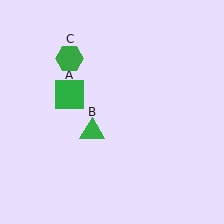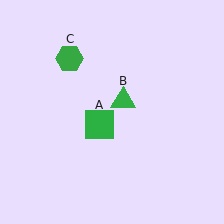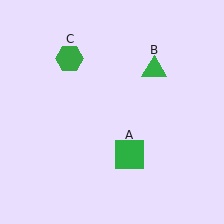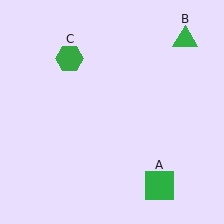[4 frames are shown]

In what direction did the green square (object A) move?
The green square (object A) moved down and to the right.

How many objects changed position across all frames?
2 objects changed position: green square (object A), green triangle (object B).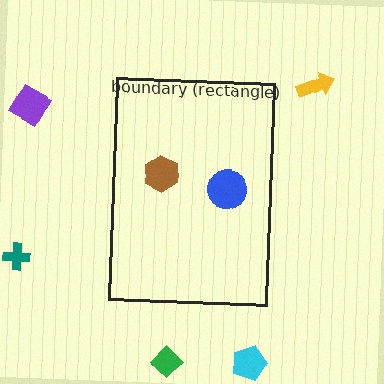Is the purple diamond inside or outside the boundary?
Outside.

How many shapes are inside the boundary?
2 inside, 5 outside.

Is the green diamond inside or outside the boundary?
Outside.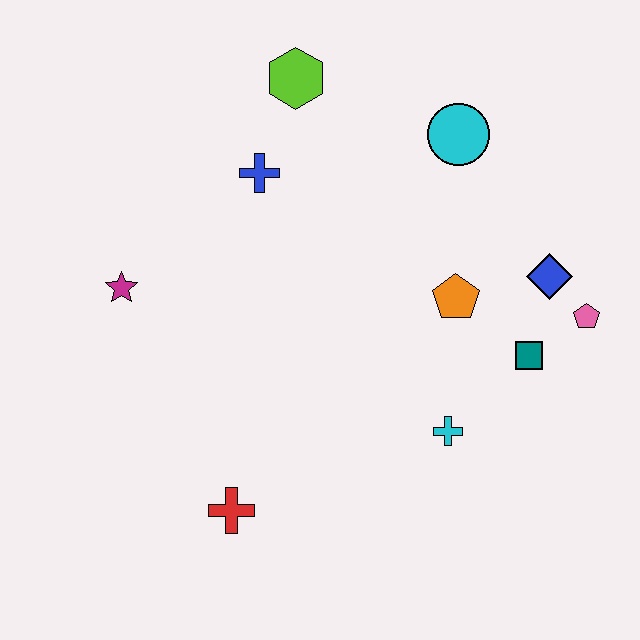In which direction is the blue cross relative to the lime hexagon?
The blue cross is below the lime hexagon.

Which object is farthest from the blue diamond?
The magenta star is farthest from the blue diamond.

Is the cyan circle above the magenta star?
Yes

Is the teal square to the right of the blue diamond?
No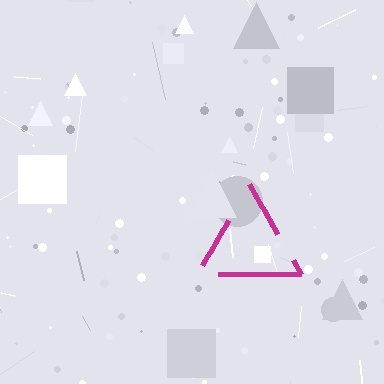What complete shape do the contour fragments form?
The contour fragments form a triangle.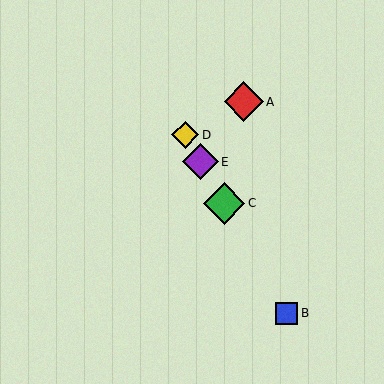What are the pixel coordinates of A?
Object A is at (244, 102).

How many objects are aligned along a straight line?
4 objects (B, C, D, E) are aligned along a straight line.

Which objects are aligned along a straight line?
Objects B, C, D, E are aligned along a straight line.